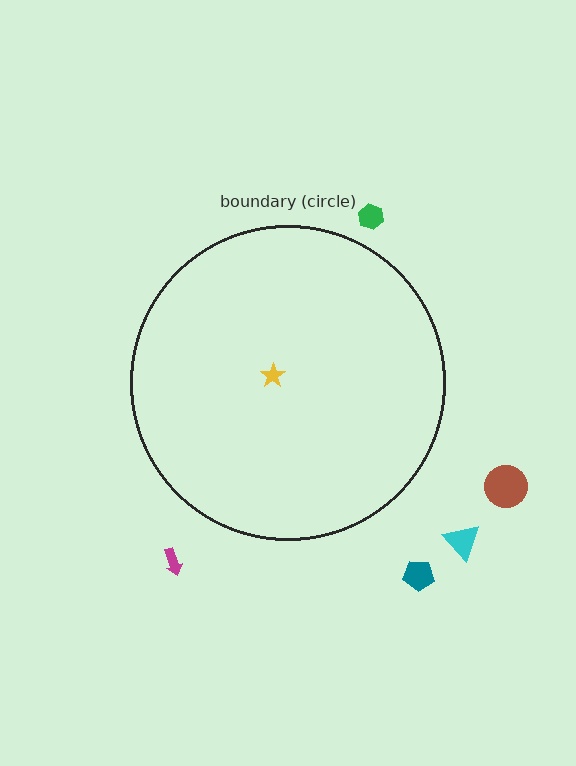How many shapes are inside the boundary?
1 inside, 5 outside.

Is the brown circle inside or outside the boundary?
Outside.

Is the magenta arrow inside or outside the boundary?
Outside.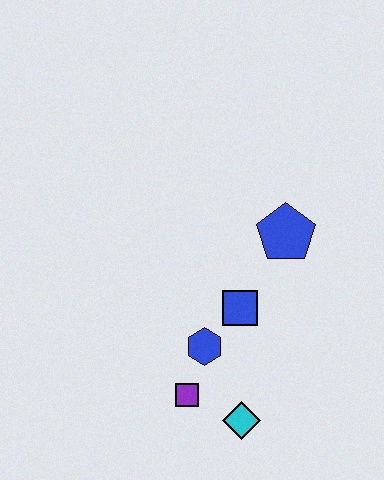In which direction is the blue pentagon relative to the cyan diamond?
The blue pentagon is above the cyan diamond.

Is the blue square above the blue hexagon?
Yes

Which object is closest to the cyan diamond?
The purple square is closest to the cyan diamond.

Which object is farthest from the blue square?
The cyan diamond is farthest from the blue square.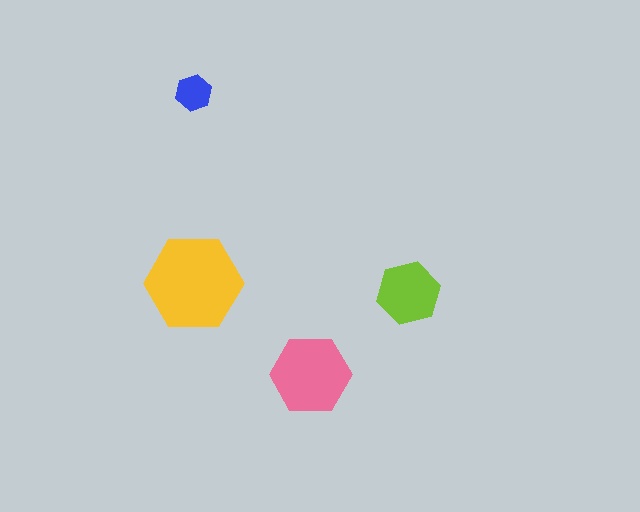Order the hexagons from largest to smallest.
the yellow one, the pink one, the lime one, the blue one.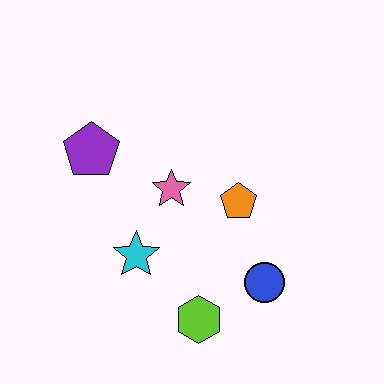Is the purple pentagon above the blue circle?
Yes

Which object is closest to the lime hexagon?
The blue circle is closest to the lime hexagon.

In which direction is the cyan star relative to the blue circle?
The cyan star is to the left of the blue circle.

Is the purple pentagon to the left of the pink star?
Yes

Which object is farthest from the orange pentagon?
The purple pentagon is farthest from the orange pentagon.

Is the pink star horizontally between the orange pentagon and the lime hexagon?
No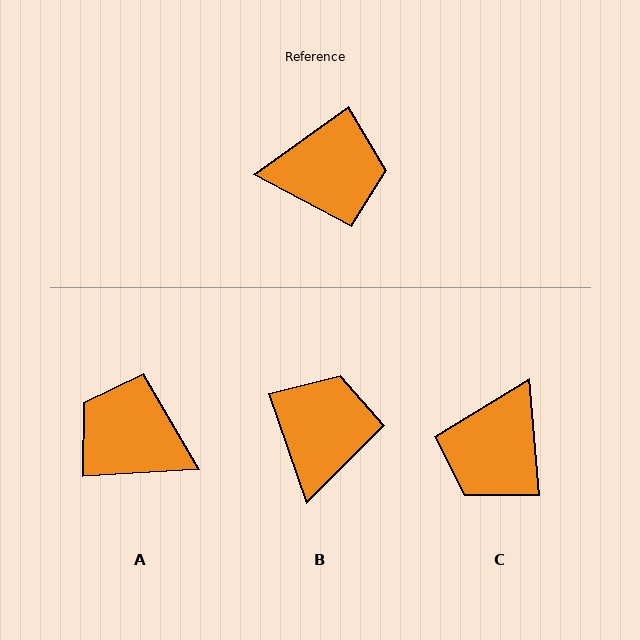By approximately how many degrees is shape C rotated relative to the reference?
Approximately 121 degrees clockwise.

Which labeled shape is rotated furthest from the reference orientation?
A, about 148 degrees away.